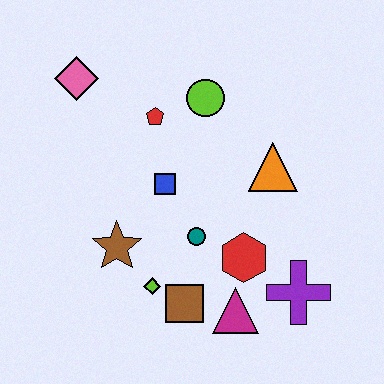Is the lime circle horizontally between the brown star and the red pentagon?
No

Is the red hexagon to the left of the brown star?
No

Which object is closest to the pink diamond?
The red pentagon is closest to the pink diamond.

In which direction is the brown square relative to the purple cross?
The brown square is to the left of the purple cross.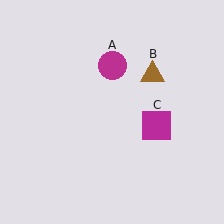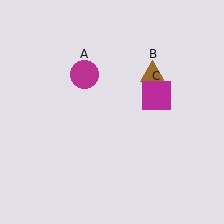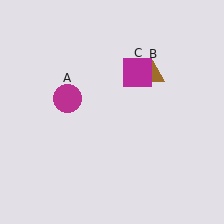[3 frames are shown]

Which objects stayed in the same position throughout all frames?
Brown triangle (object B) remained stationary.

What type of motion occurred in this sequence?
The magenta circle (object A), magenta square (object C) rotated counterclockwise around the center of the scene.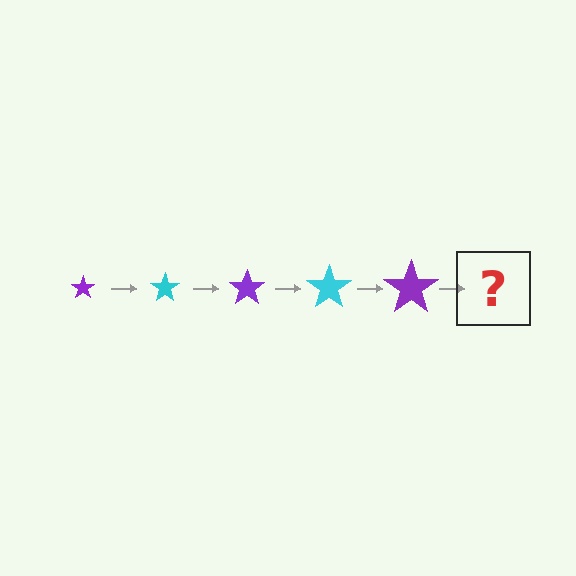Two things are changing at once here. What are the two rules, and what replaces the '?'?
The two rules are that the star grows larger each step and the color cycles through purple and cyan. The '?' should be a cyan star, larger than the previous one.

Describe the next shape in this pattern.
It should be a cyan star, larger than the previous one.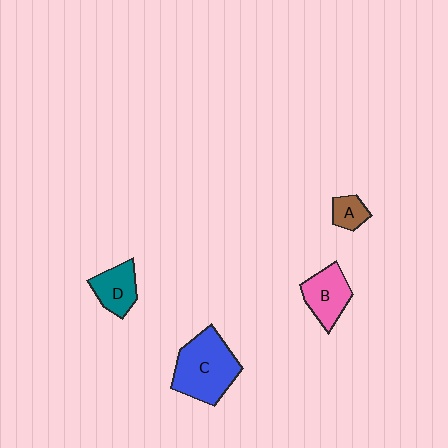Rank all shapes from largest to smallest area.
From largest to smallest: C (blue), B (pink), D (teal), A (brown).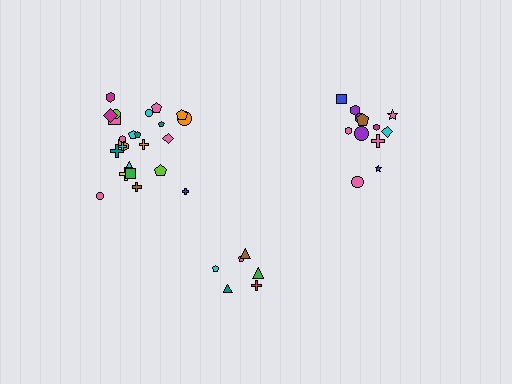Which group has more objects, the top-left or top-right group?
The top-left group.